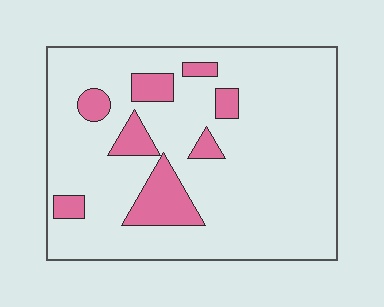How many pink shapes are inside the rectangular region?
8.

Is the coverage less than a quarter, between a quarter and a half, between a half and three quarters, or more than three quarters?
Less than a quarter.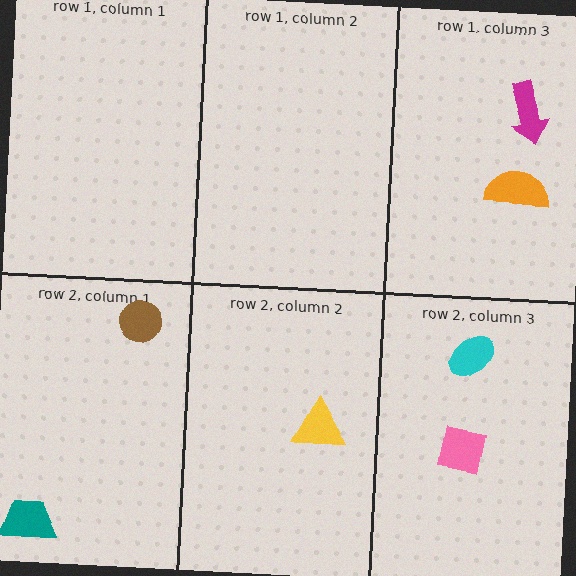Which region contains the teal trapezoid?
The row 2, column 1 region.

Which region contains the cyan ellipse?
The row 2, column 3 region.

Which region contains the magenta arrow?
The row 1, column 3 region.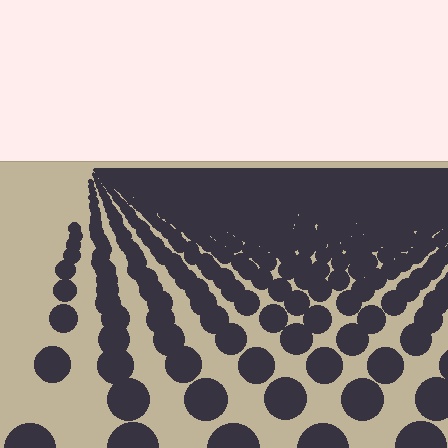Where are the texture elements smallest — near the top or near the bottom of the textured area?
Near the top.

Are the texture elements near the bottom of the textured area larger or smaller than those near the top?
Larger. Near the bottom, elements are closer to the viewer and appear at a bigger on-screen size.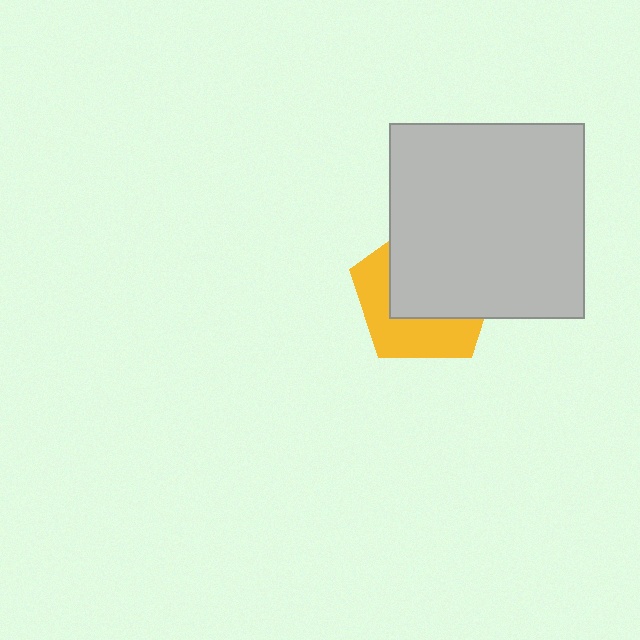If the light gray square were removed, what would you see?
You would see the complete yellow pentagon.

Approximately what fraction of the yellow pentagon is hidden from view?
Roughly 58% of the yellow pentagon is hidden behind the light gray square.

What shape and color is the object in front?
The object in front is a light gray square.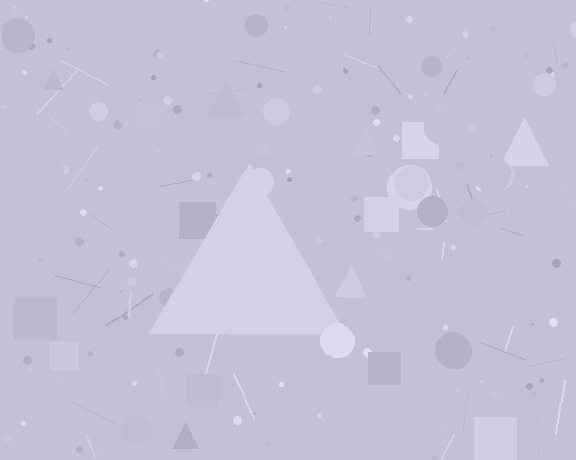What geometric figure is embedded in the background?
A triangle is embedded in the background.